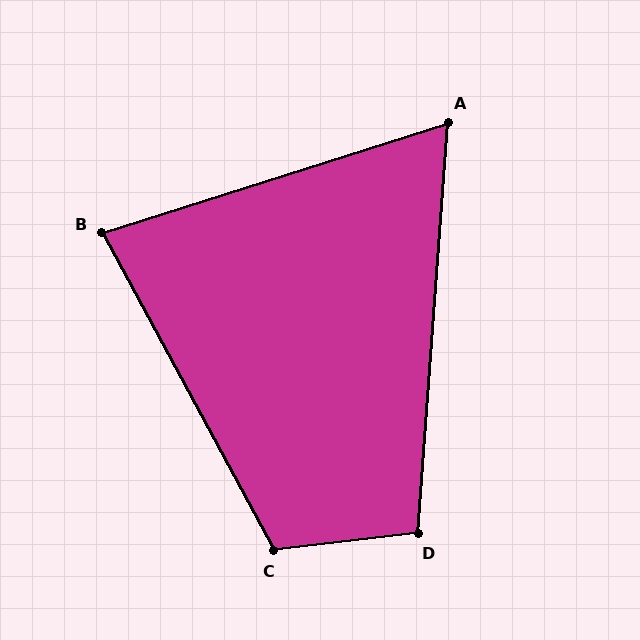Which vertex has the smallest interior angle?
A, at approximately 68 degrees.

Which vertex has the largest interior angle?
C, at approximately 112 degrees.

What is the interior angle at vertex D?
Approximately 101 degrees (obtuse).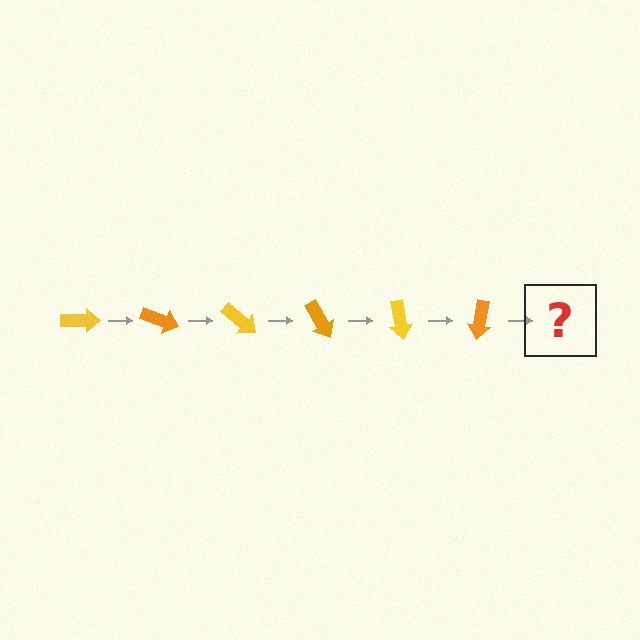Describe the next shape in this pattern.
It should be a yellow arrow, rotated 120 degrees from the start.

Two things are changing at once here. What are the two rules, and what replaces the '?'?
The two rules are that it rotates 20 degrees each step and the color cycles through yellow and orange. The '?' should be a yellow arrow, rotated 120 degrees from the start.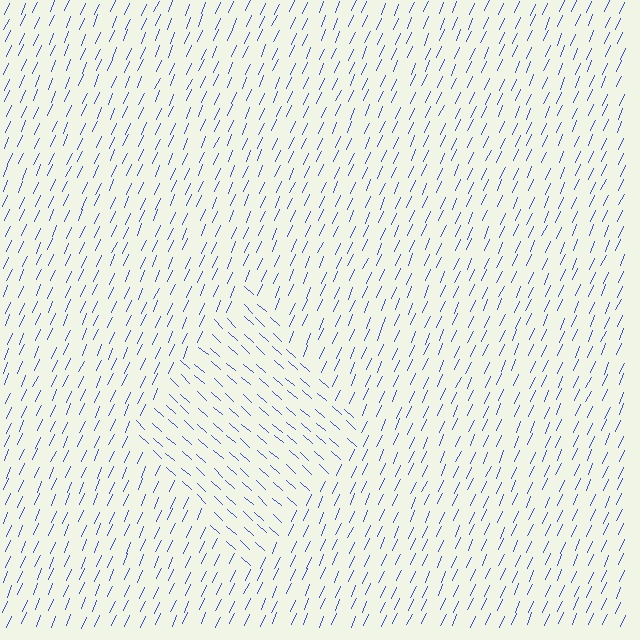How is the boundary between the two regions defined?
The boundary is defined purely by a change in line orientation (approximately 72 degrees difference). All lines are the same color and thickness.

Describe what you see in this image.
The image is filled with small blue line segments. A diamond region in the image has lines oriented differently from the surrounding lines, creating a visible texture boundary.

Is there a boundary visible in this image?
Yes, there is a texture boundary formed by a change in line orientation.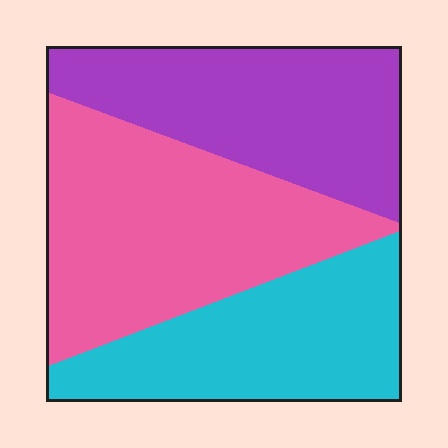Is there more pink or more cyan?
Pink.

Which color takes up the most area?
Pink, at roughly 40%.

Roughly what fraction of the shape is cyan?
Cyan covers about 30% of the shape.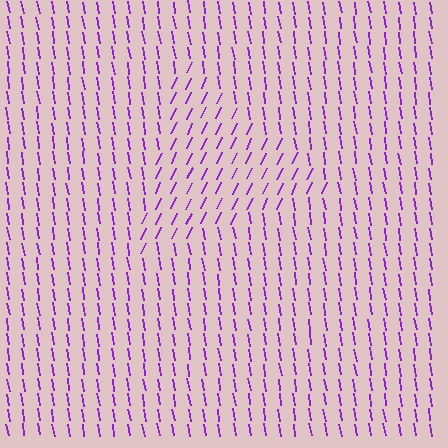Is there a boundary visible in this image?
Yes, there is a texture boundary formed by a change in line orientation.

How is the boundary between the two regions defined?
The boundary is defined purely by a change in line orientation (approximately 34 degrees difference). All lines are the same color and thickness.